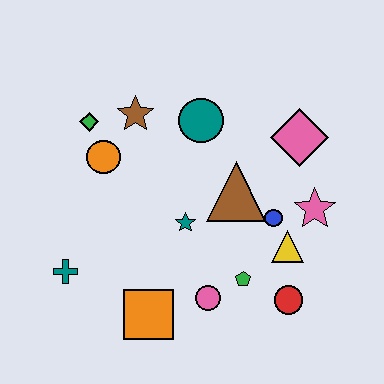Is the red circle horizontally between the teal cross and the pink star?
Yes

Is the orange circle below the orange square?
No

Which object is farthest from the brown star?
The red circle is farthest from the brown star.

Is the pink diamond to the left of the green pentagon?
No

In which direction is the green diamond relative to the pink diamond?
The green diamond is to the left of the pink diamond.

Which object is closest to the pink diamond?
The pink star is closest to the pink diamond.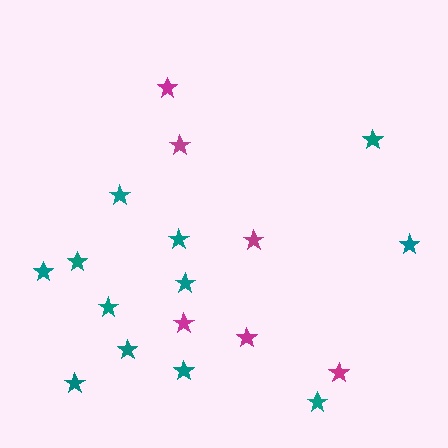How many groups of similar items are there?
There are 2 groups: one group of teal stars (12) and one group of magenta stars (6).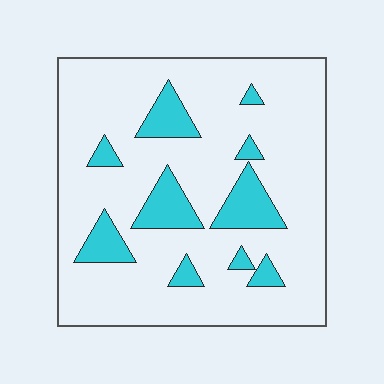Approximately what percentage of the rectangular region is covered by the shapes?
Approximately 15%.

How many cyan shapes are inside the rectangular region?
10.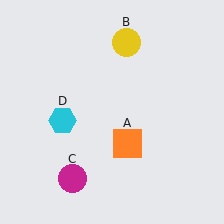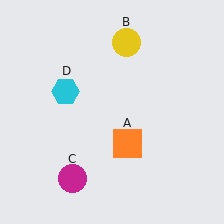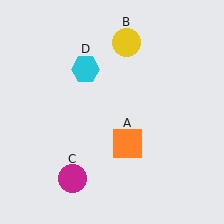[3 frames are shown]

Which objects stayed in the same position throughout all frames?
Orange square (object A) and yellow circle (object B) and magenta circle (object C) remained stationary.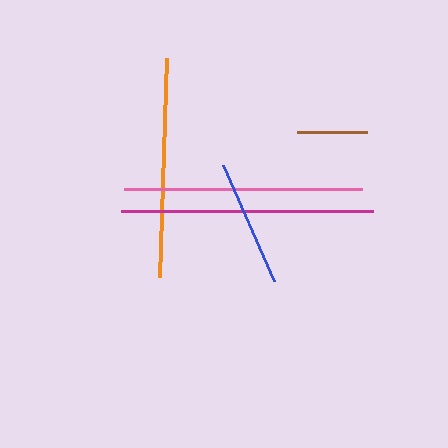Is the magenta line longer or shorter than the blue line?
The magenta line is longer than the blue line.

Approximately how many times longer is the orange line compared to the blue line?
The orange line is approximately 1.7 times the length of the blue line.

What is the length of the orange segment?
The orange segment is approximately 219 pixels long.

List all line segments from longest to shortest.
From longest to shortest: magenta, pink, orange, blue, brown.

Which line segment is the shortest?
The brown line is the shortest at approximately 70 pixels.